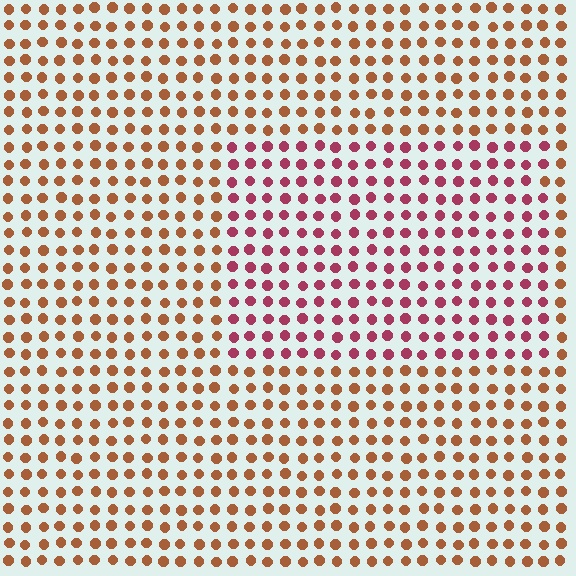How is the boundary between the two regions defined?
The boundary is defined purely by a slight shift in hue (about 43 degrees). Spacing, size, and orientation are identical on both sides.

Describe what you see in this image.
The image is filled with small brown elements in a uniform arrangement. A rectangle-shaped region is visible where the elements are tinted to a slightly different hue, forming a subtle color boundary.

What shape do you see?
I see a rectangle.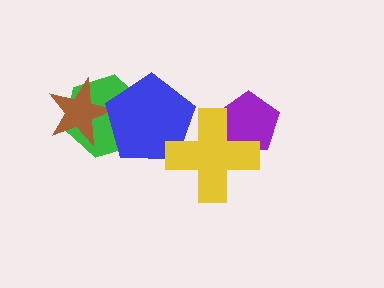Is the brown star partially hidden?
Yes, it is partially covered by another shape.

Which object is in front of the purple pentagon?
The yellow cross is in front of the purple pentagon.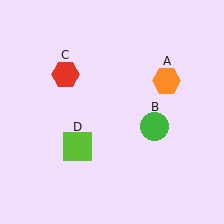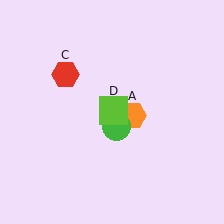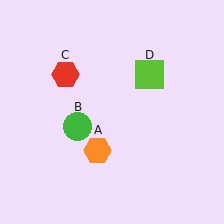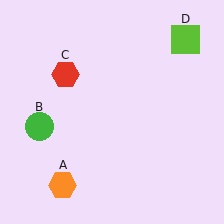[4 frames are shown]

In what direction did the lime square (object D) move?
The lime square (object D) moved up and to the right.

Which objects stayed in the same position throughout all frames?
Red hexagon (object C) remained stationary.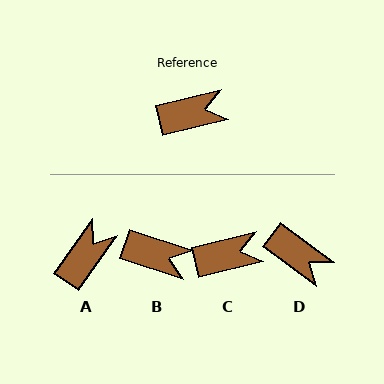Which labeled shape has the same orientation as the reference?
C.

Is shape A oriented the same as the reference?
No, it is off by about 41 degrees.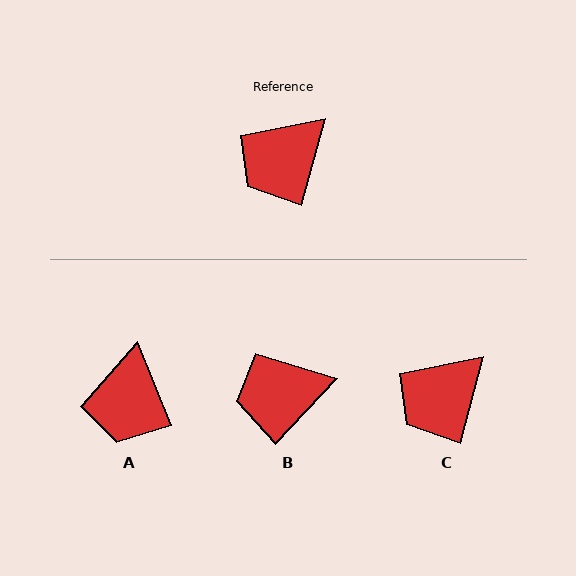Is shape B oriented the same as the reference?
No, it is off by about 29 degrees.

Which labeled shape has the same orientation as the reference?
C.